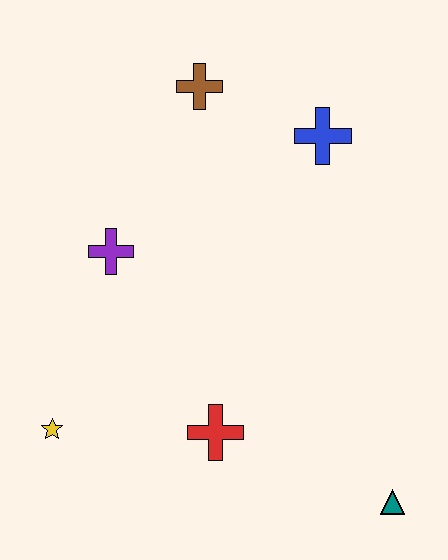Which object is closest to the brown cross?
The blue cross is closest to the brown cross.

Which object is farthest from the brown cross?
The teal triangle is farthest from the brown cross.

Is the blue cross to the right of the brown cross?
Yes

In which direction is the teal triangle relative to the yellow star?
The teal triangle is to the right of the yellow star.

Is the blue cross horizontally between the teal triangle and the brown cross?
Yes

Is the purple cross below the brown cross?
Yes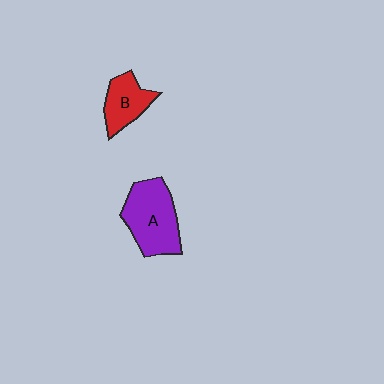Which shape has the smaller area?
Shape B (red).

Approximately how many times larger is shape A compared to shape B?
Approximately 1.7 times.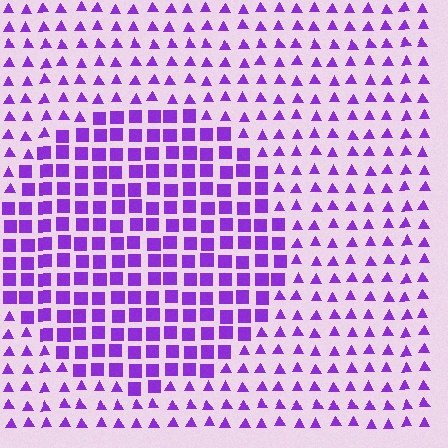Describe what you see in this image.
The image is filled with small purple elements arranged in a uniform grid. A circle-shaped region contains squares, while the surrounding area contains triangles. The boundary is defined purely by the change in element shape.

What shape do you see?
I see a circle.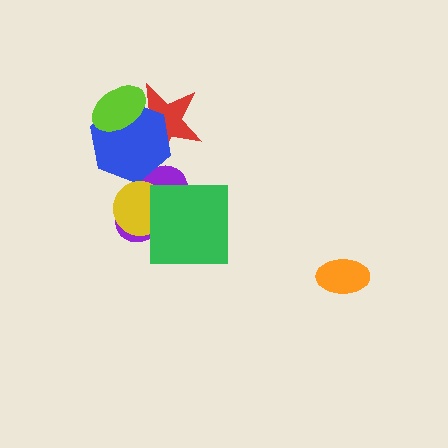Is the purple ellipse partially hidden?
Yes, it is partially covered by another shape.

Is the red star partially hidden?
Yes, it is partially covered by another shape.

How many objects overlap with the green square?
2 objects overlap with the green square.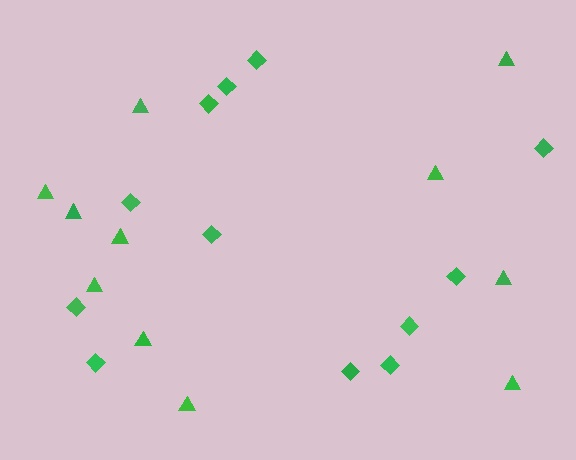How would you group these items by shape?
There are 2 groups: one group of triangles (11) and one group of diamonds (12).